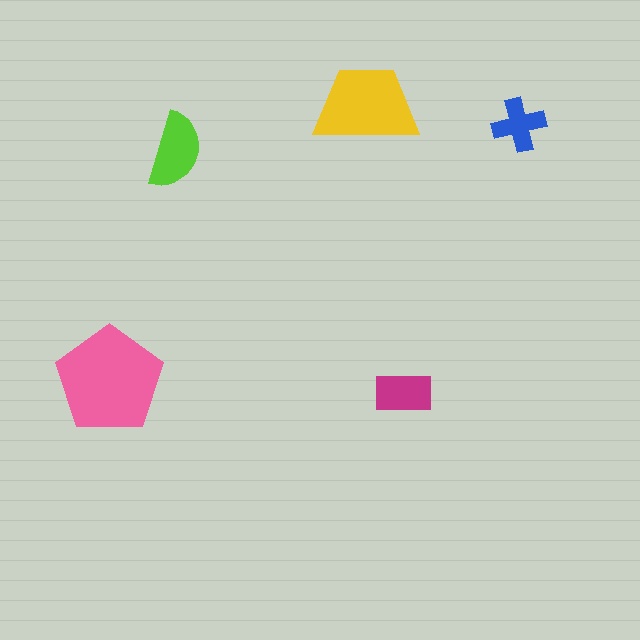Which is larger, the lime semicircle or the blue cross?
The lime semicircle.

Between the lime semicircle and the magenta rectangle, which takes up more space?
The lime semicircle.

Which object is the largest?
The pink pentagon.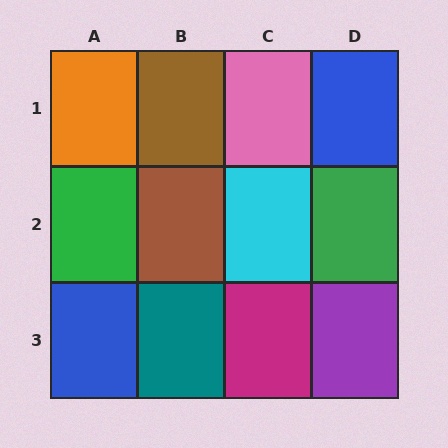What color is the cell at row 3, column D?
Purple.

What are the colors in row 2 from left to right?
Green, brown, cyan, green.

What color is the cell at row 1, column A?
Orange.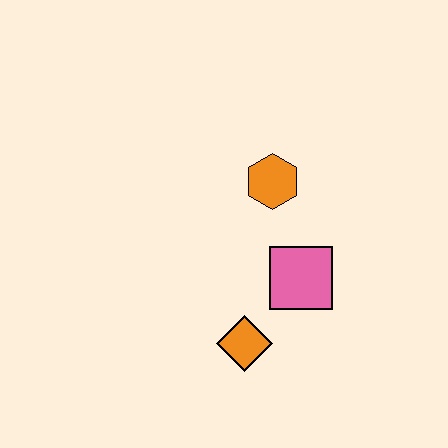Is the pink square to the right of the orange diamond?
Yes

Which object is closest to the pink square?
The orange diamond is closest to the pink square.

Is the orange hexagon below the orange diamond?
No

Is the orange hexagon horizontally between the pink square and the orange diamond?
Yes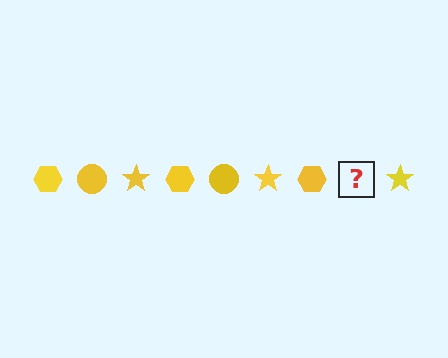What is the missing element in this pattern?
The missing element is a yellow circle.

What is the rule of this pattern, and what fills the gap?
The rule is that the pattern cycles through hexagon, circle, star shapes in yellow. The gap should be filled with a yellow circle.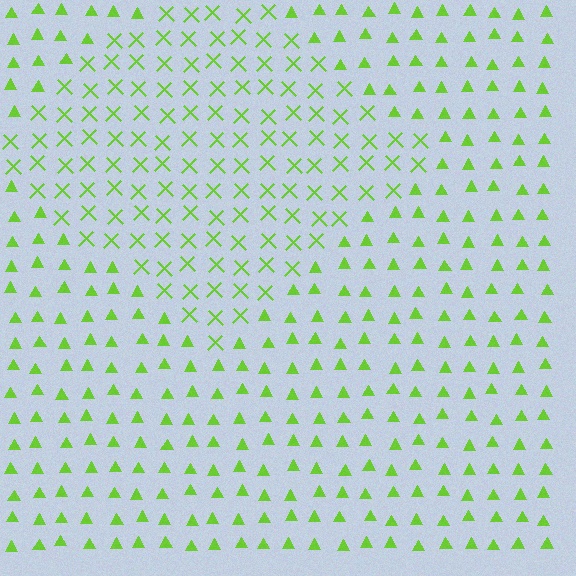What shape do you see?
I see a diamond.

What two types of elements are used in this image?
The image uses X marks inside the diamond region and triangles outside it.